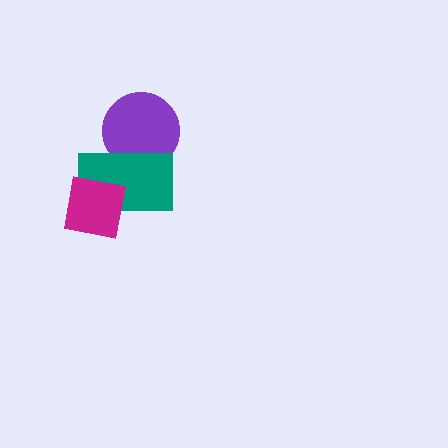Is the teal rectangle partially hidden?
Yes, it is partially covered by another shape.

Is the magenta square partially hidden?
No, no other shape covers it.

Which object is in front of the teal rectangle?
The magenta square is in front of the teal rectangle.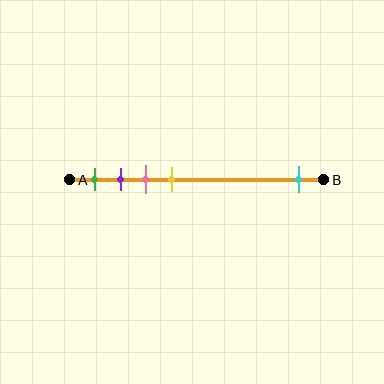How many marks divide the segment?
There are 5 marks dividing the segment.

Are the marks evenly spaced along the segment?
No, the marks are not evenly spaced.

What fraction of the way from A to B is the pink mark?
The pink mark is approximately 30% (0.3) of the way from A to B.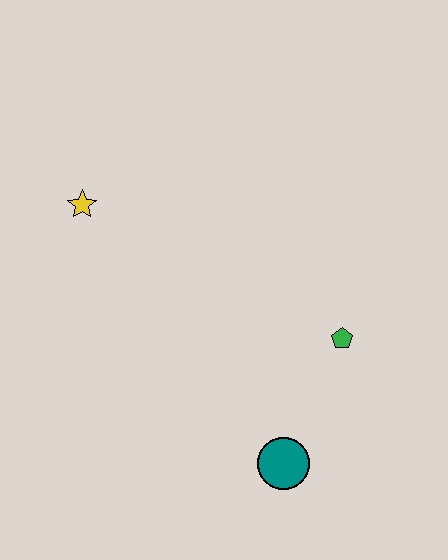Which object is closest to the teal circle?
The green pentagon is closest to the teal circle.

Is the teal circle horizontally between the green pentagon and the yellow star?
Yes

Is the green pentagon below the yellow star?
Yes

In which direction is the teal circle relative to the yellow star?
The teal circle is below the yellow star.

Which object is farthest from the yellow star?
The teal circle is farthest from the yellow star.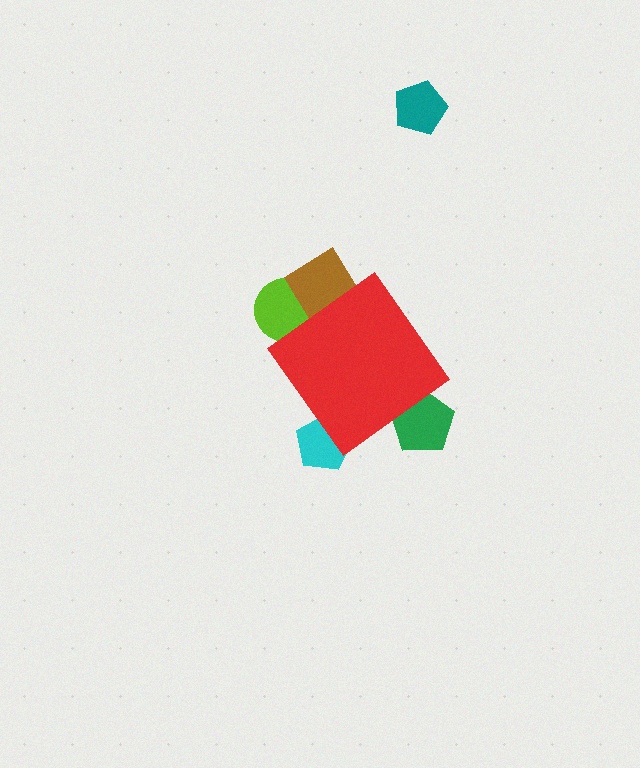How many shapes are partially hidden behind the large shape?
4 shapes are partially hidden.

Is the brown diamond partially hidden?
Yes, the brown diamond is partially hidden behind the red diamond.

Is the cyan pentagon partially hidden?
Yes, the cyan pentagon is partially hidden behind the red diamond.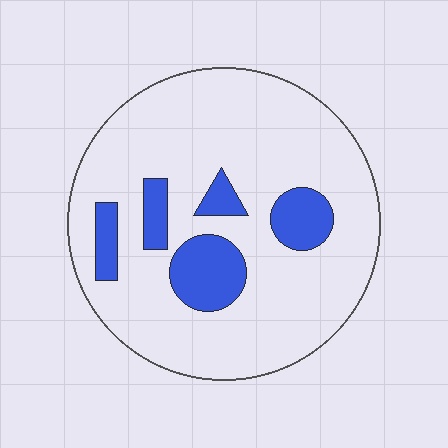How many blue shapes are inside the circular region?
5.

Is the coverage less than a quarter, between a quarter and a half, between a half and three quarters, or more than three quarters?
Less than a quarter.